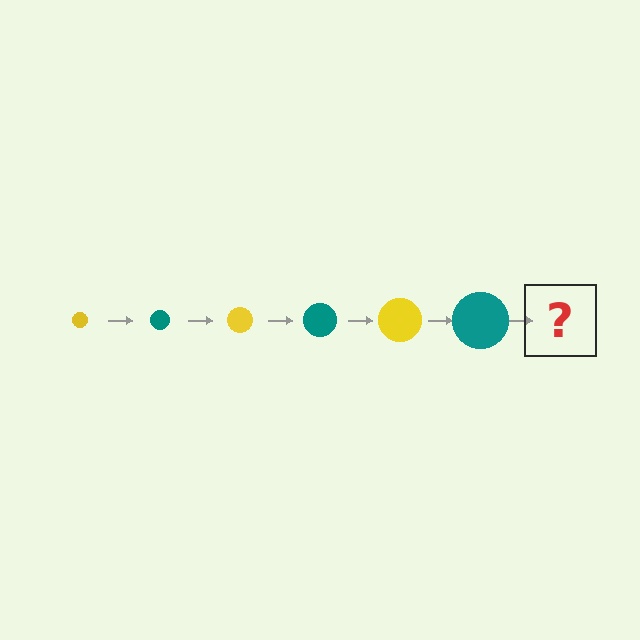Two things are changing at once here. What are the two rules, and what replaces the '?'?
The two rules are that the circle grows larger each step and the color cycles through yellow and teal. The '?' should be a yellow circle, larger than the previous one.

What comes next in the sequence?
The next element should be a yellow circle, larger than the previous one.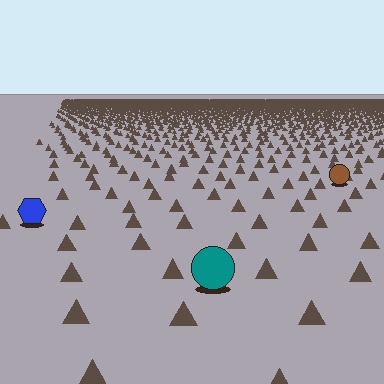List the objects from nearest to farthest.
From nearest to farthest: the teal circle, the blue hexagon, the brown circle.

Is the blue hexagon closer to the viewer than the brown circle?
Yes. The blue hexagon is closer — you can tell from the texture gradient: the ground texture is coarser near it.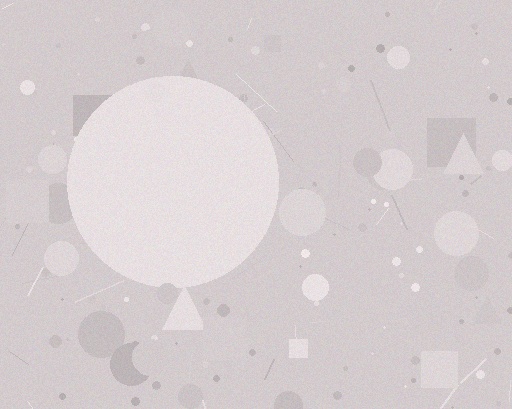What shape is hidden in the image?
A circle is hidden in the image.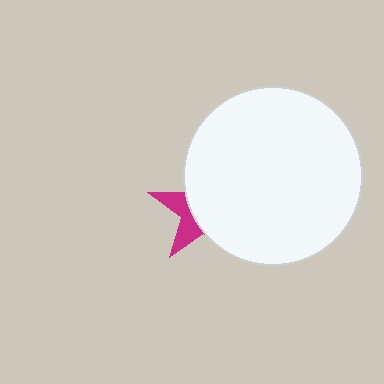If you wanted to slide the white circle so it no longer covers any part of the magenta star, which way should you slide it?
Slide it right — that is the most direct way to separate the two shapes.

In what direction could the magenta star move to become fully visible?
The magenta star could move left. That would shift it out from behind the white circle entirely.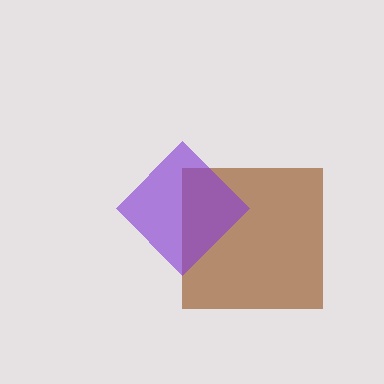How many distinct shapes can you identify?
There are 2 distinct shapes: a brown square, a purple diamond.